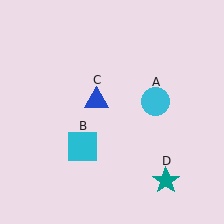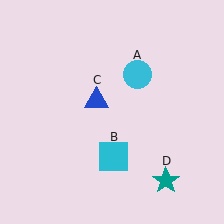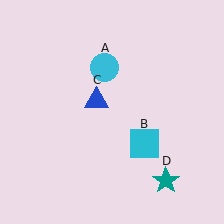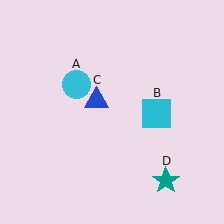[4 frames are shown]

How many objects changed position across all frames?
2 objects changed position: cyan circle (object A), cyan square (object B).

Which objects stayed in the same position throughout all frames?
Blue triangle (object C) and teal star (object D) remained stationary.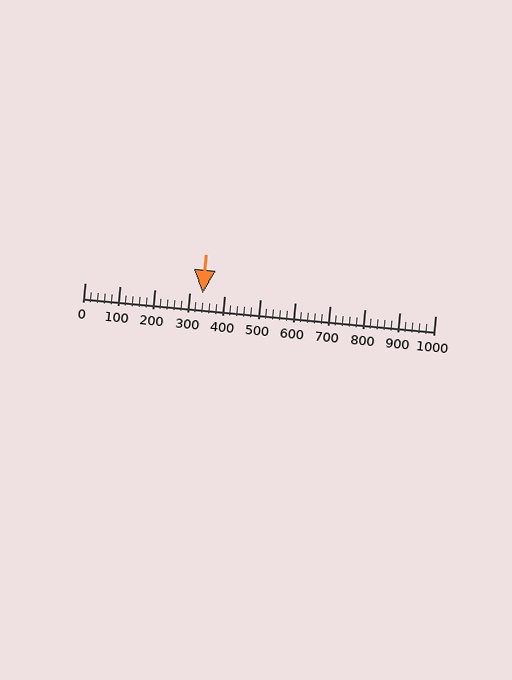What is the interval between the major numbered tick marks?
The major tick marks are spaced 100 units apart.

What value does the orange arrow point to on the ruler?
The orange arrow points to approximately 338.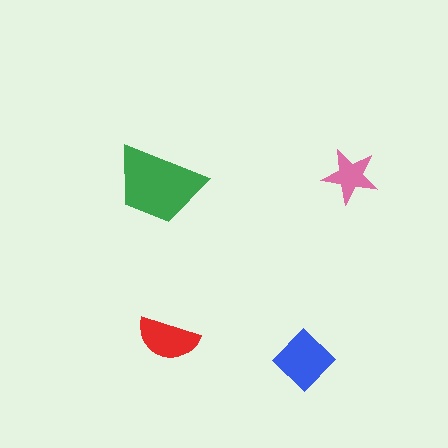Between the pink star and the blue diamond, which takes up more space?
The blue diamond.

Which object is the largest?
The green trapezoid.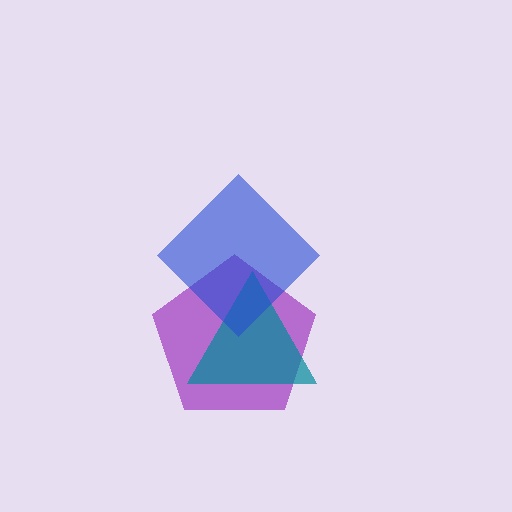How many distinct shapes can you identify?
There are 3 distinct shapes: a purple pentagon, a teal triangle, a blue diamond.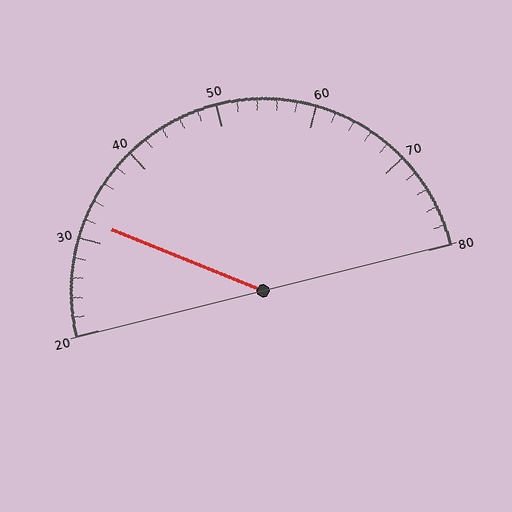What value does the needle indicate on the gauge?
The needle indicates approximately 32.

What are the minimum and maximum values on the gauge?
The gauge ranges from 20 to 80.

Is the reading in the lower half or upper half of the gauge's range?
The reading is in the lower half of the range (20 to 80).